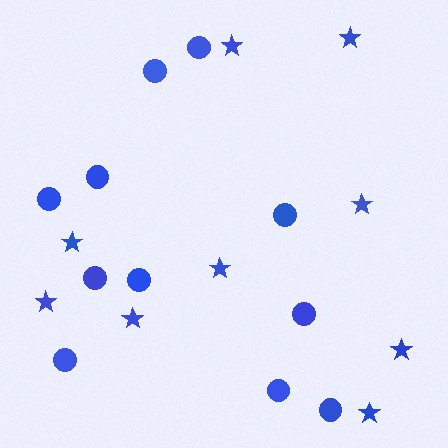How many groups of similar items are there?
There are 2 groups: one group of circles (11) and one group of stars (9).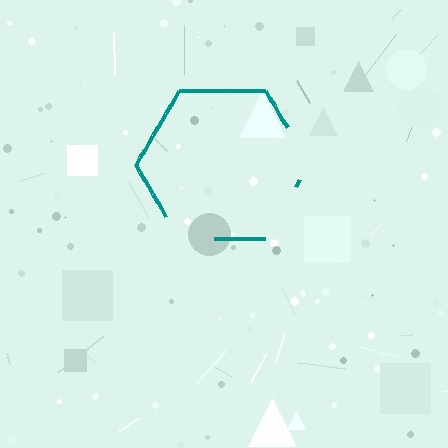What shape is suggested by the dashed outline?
The dashed outline suggests a hexagon.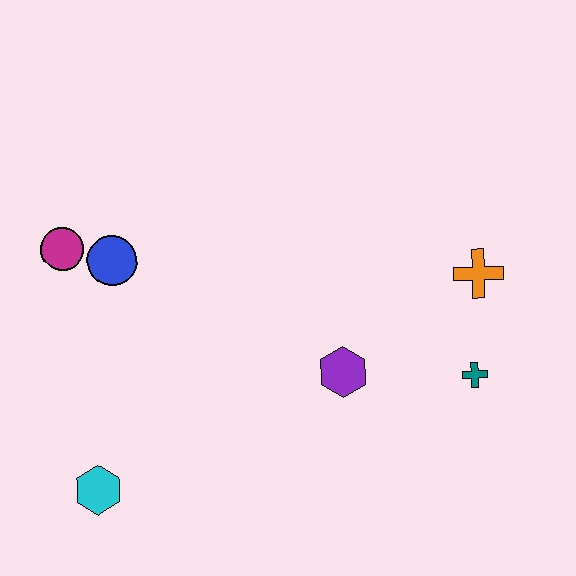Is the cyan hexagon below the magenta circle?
Yes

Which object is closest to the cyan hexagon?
The blue circle is closest to the cyan hexagon.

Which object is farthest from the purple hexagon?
The magenta circle is farthest from the purple hexagon.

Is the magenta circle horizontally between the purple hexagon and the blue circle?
No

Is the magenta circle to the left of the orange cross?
Yes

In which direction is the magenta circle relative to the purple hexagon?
The magenta circle is to the left of the purple hexagon.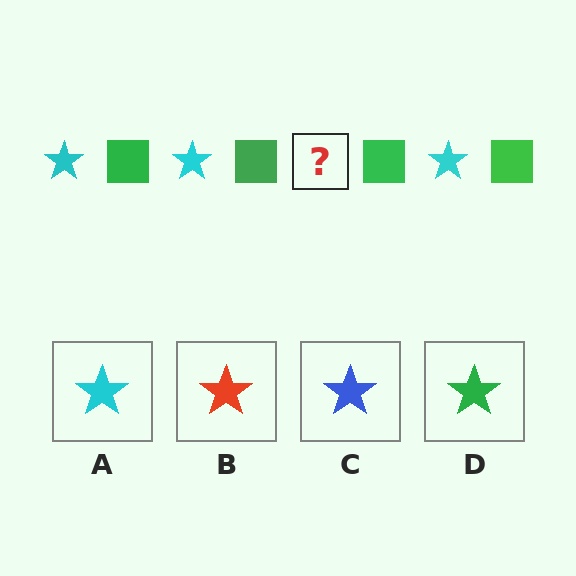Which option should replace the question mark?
Option A.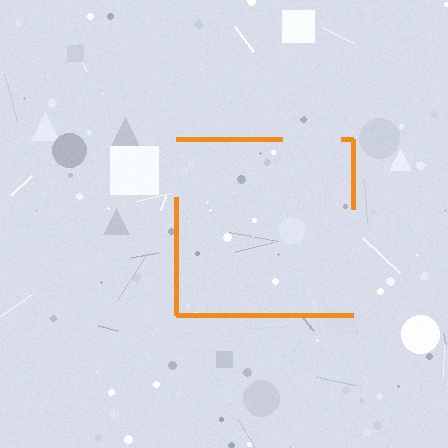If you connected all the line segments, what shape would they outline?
They would outline a square.